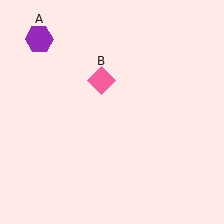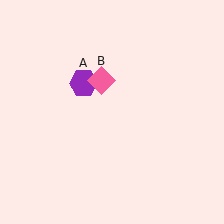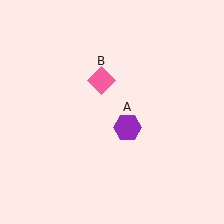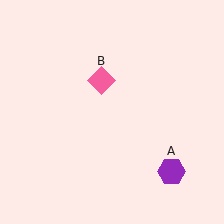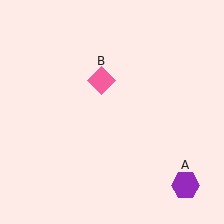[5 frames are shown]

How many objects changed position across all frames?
1 object changed position: purple hexagon (object A).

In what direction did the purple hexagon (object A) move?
The purple hexagon (object A) moved down and to the right.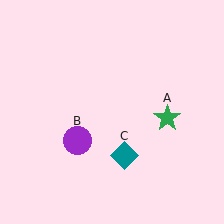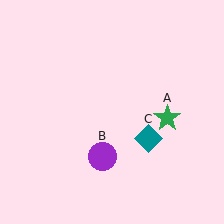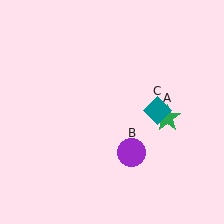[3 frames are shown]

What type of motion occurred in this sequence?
The purple circle (object B), teal diamond (object C) rotated counterclockwise around the center of the scene.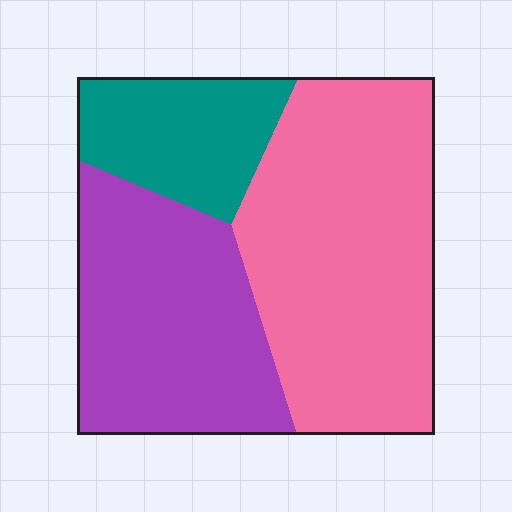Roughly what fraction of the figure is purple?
Purple covers roughly 35% of the figure.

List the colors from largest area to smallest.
From largest to smallest: pink, purple, teal.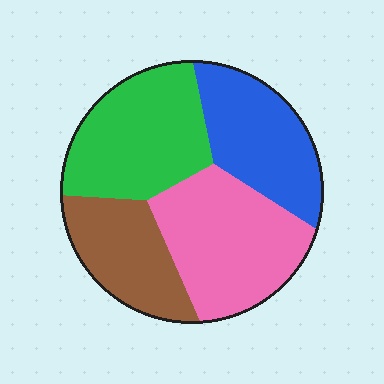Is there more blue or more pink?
Pink.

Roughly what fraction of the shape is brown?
Brown takes up about one fifth (1/5) of the shape.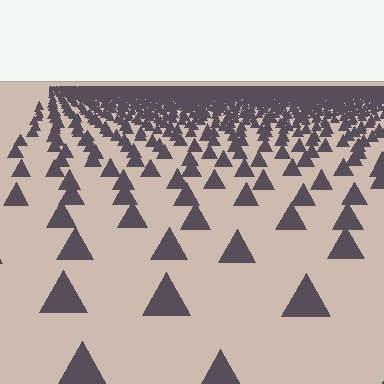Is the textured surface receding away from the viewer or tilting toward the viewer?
The surface is receding away from the viewer. Texture elements get smaller and denser toward the top.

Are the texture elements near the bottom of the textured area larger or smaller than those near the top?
Larger. Near the bottom, elements are closer to the viewer and appear at a bigger on-screen size.